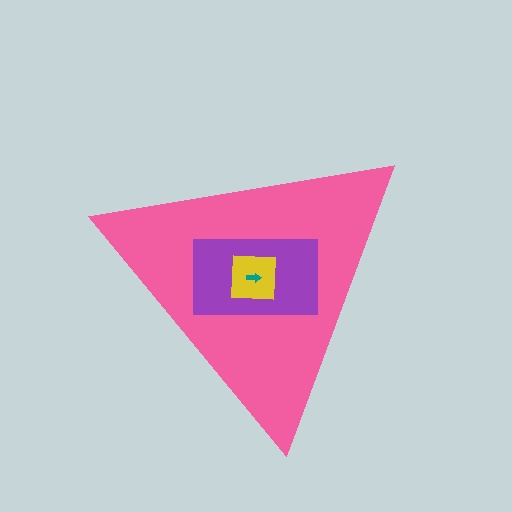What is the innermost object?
The teal arrow.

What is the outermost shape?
The pink triangle.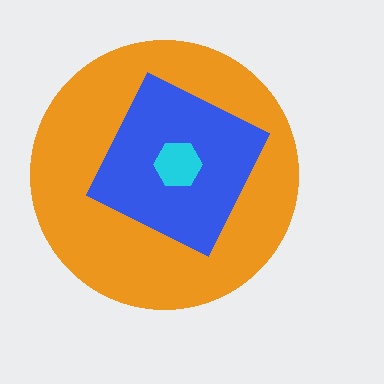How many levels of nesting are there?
3.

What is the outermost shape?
The orange circle.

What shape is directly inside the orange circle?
The blue diamond.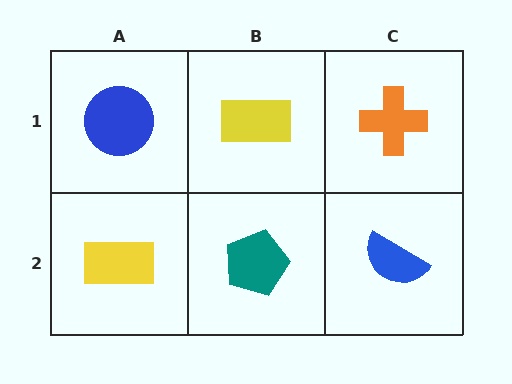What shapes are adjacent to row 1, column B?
A teal pentagon (row 2, column B), a blue circle (row 1, column A), an orange cross (row 1, column C).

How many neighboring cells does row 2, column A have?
2.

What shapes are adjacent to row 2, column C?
An orange cross (row 1, column C), a teal pentagon (row 2, column B).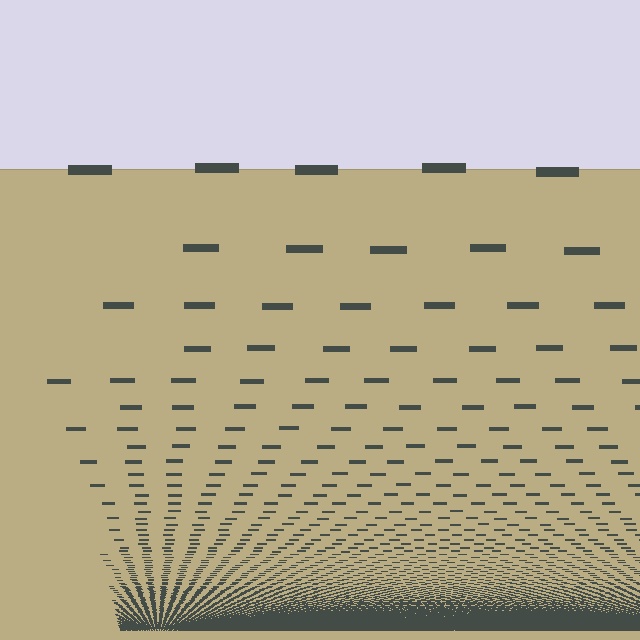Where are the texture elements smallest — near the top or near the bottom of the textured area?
Near the bottom.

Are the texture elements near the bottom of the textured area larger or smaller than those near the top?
Smaller. The gradient is inverted — elements near the bottom are smaller and denser.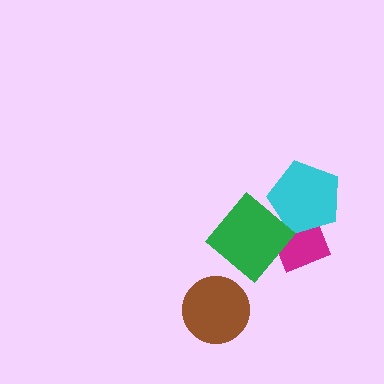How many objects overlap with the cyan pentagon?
1 object overlaps with the cyan pentagon.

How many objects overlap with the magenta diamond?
2 objects overlap with the magenta diamond.